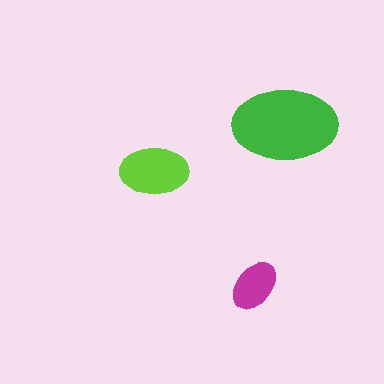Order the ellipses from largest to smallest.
the green one, the lime one, the magenta one.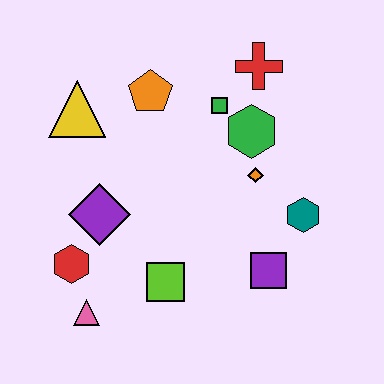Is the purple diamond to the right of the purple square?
No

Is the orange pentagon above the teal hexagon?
Yes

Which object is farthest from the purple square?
The yellow triangle is farthest from the purple square.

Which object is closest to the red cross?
The green square is closest to the red cross.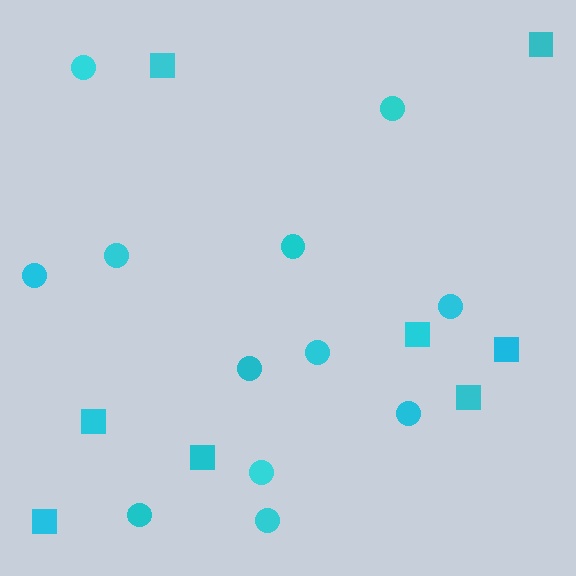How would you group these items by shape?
There are 2 groups: one group of circles (12) and one group of squares (8).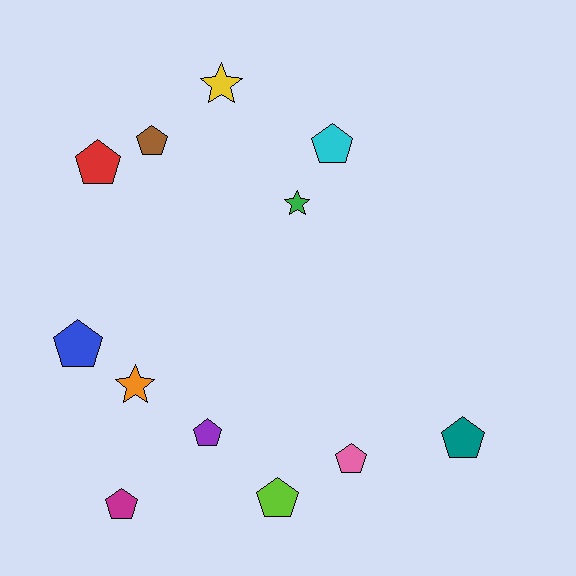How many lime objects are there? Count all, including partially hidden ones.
There is 1 lime object.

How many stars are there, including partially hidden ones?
There are 3 stars.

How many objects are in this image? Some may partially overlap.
There are 12 objects.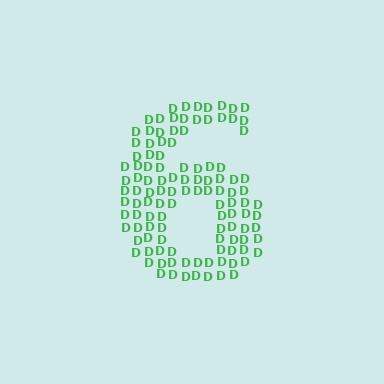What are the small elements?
The small elements are letter D's.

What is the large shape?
The large shape is the digit 6.